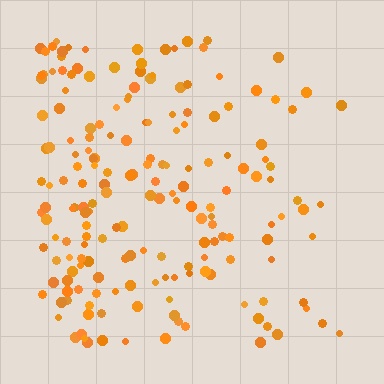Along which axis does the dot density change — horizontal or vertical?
Horizontal.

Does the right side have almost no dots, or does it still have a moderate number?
Still a moderate number, just noticeably fewer than the left.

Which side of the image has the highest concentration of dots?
The left.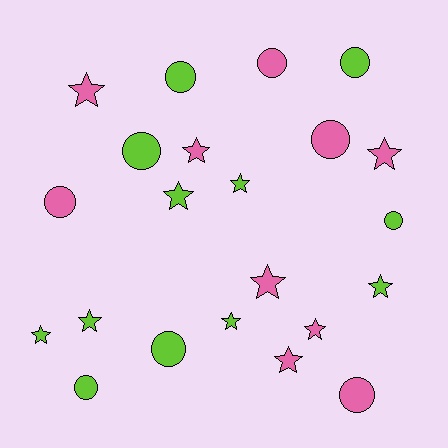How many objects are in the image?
There are 22 objects.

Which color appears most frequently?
Lime, with 12 objects.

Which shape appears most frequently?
Star, with 12 objects.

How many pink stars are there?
There are 6 pink stars.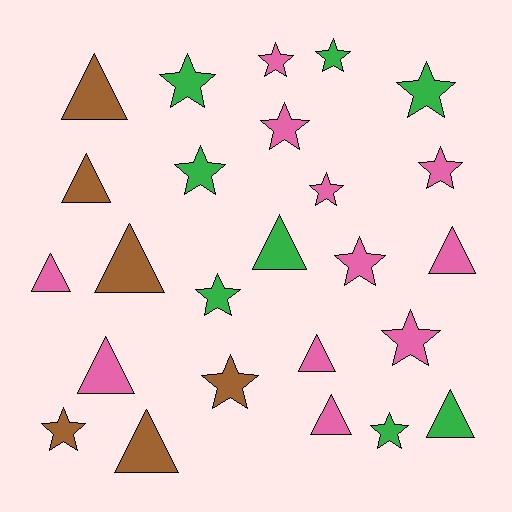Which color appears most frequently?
Pink, with 11 objects.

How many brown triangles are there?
There are 4 brown triangles.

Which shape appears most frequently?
Star, with 14 objects.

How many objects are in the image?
There are 25 objects.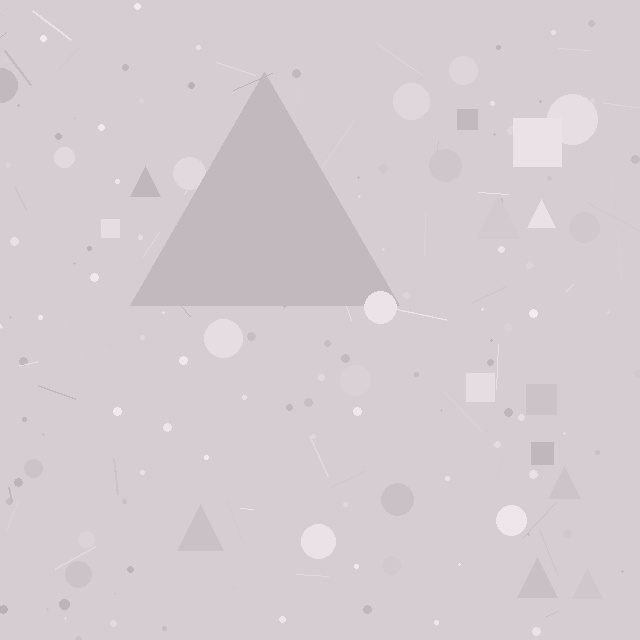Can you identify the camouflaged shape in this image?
The camouflaged shape is a triangle.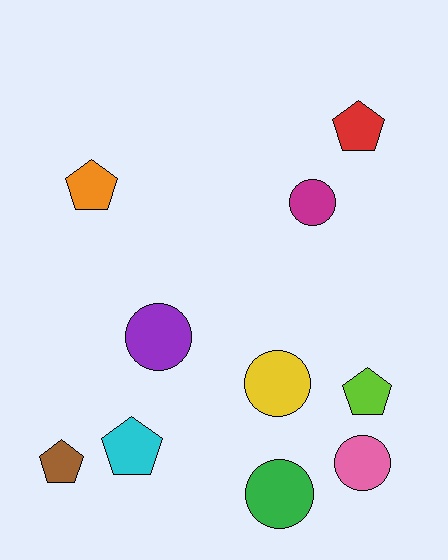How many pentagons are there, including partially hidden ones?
There are 5 pentagons.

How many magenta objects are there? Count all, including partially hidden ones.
There is 1 magenta object.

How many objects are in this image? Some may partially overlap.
There are 10 objects.